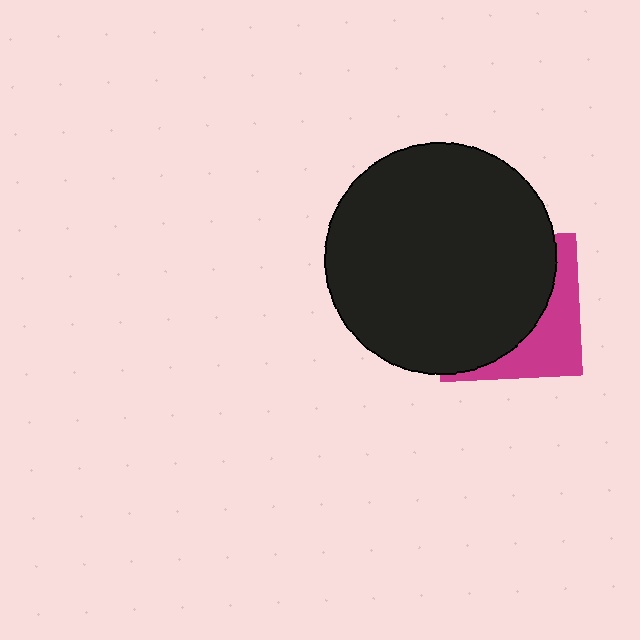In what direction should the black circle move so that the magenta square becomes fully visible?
The black circle should move toward the upper-left. That is the shortest direction to clear the overlap and leave the magenta square fully visible.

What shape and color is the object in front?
The object in front is a black circle.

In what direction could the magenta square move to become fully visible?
The magenta square could move toward the lower-right. That would shift it out from behind the black circle entirely.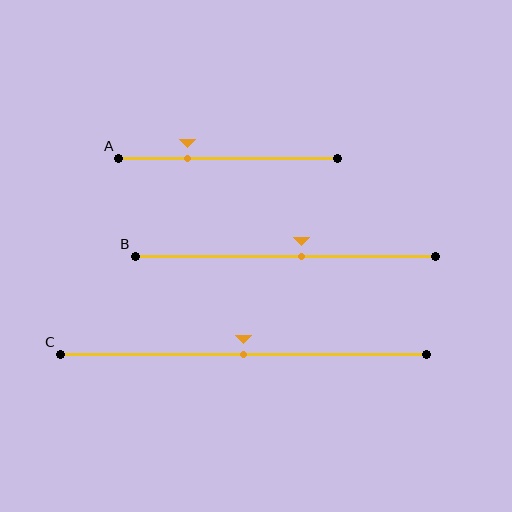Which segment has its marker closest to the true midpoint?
Segment C has its marker closest to the true midpoint.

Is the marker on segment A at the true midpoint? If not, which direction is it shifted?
No, the marker on segment A is shifted to the left by about 18% of the segment length.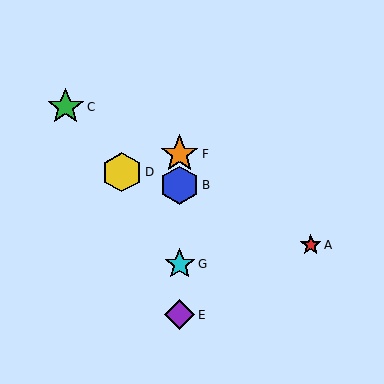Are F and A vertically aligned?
No, F is at x≈180 and A is at x≈311.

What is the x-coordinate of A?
Object A is at x≈311.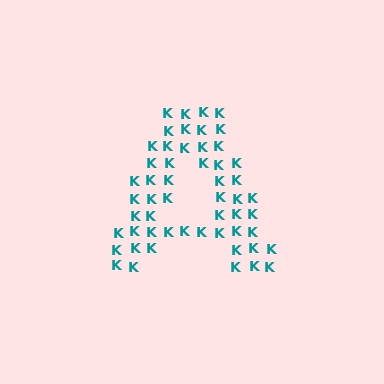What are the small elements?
The small elements are letter K's.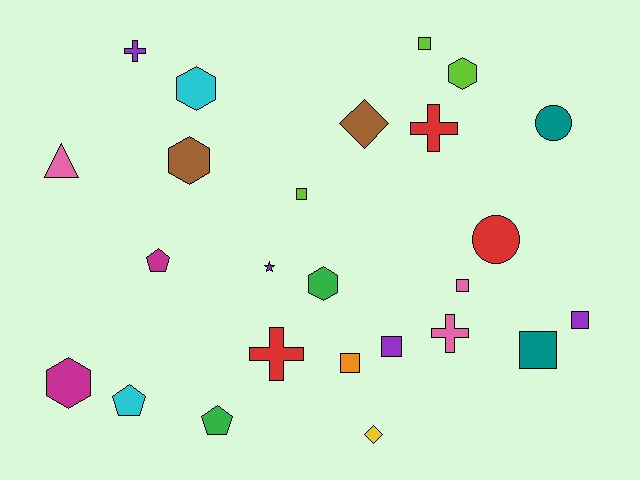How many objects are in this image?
There are 25 objects.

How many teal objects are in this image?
There are 2 teal objects.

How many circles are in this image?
There are 2 circles.